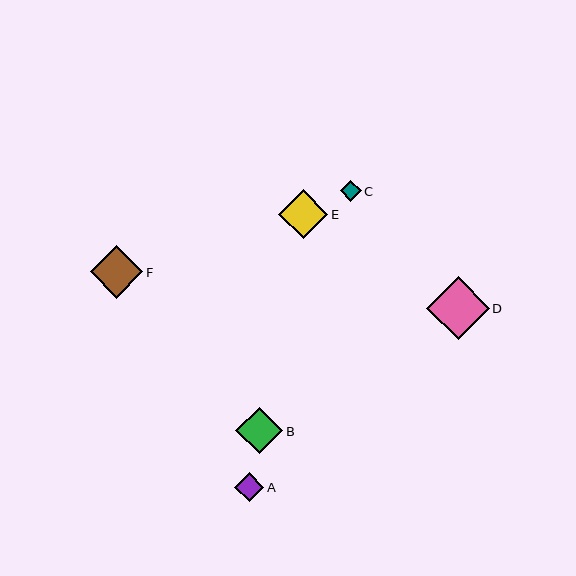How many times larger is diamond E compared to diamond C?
Diamond E is approximately 2.4 times the size of diamond C.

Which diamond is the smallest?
Diamond C is the smallest with a size of approximately 21 pixels.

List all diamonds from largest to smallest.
From largest to smallest: D, F, E, B, A, C.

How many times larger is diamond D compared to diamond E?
Diamond D is approximately 1.3 times the size of diamond E.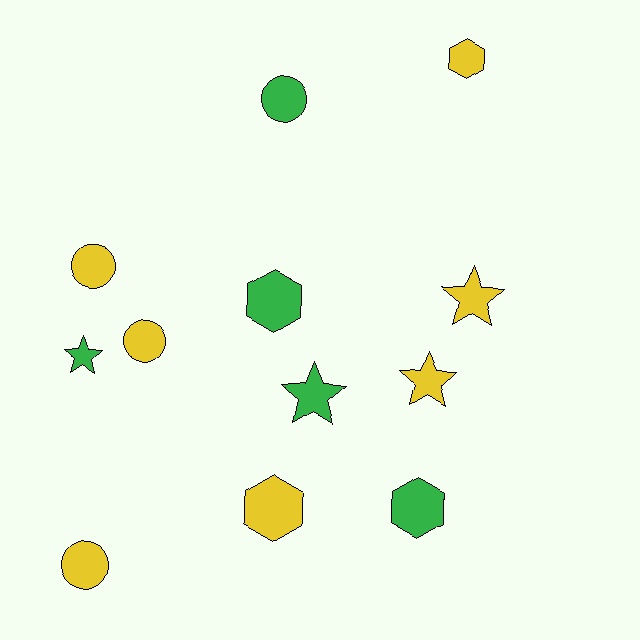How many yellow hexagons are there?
There are 2 yellow hexagons.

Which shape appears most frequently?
Hexagon, with 4 objects.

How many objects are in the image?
There are 12 objects.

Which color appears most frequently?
Yellow, with 7 objects.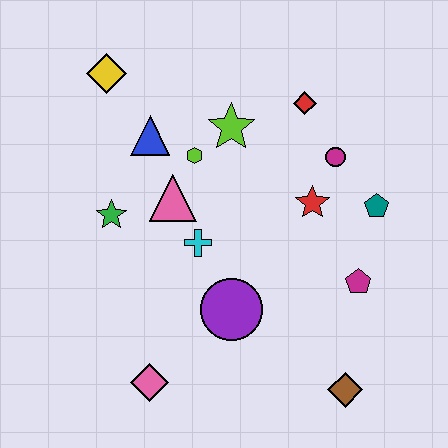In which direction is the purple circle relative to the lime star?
The purple circle is below the lime star.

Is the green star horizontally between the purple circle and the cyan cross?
No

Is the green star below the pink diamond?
No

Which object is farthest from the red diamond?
The pink diamond is farthest from the red diamond.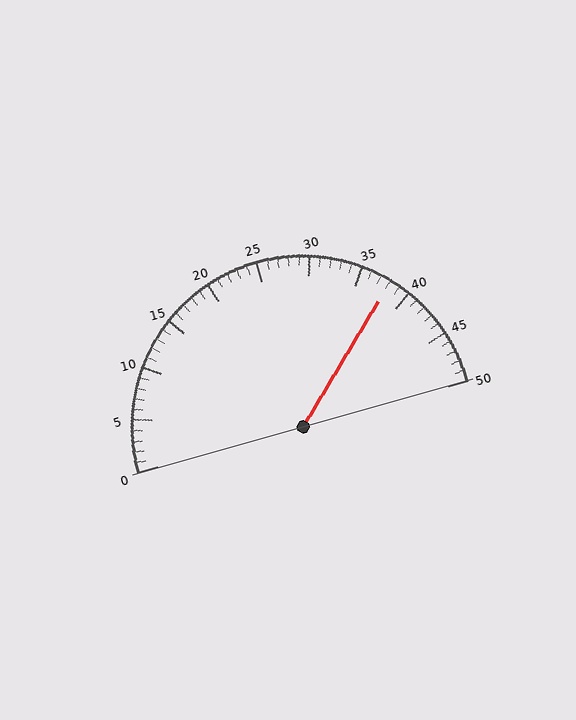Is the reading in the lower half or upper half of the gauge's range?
The reading is in the upper half of the range (0 to 50).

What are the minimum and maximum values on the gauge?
The gauge ranges from 0 to 50.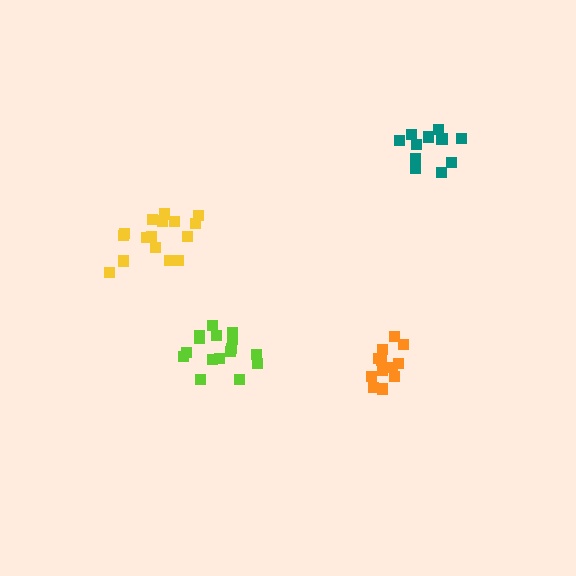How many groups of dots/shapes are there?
There are 4 groups.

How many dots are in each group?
Group 1: 16 dots, Group 2: 16 dots, Group 3: 12 dots, Group 4: 11 dots (55 total).